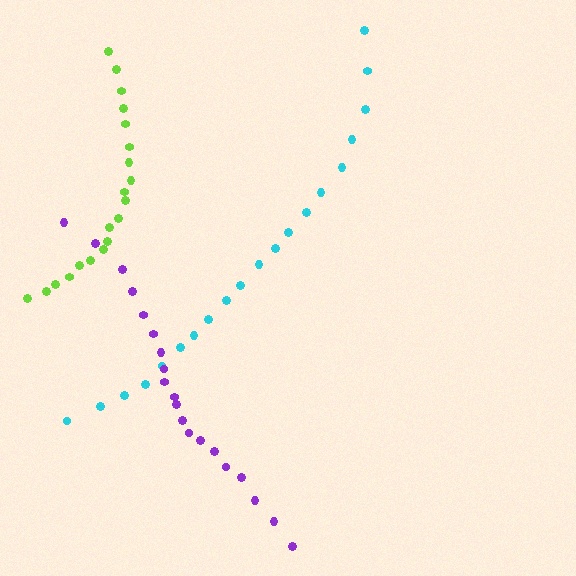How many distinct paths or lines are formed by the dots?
There are 3 distinct paths.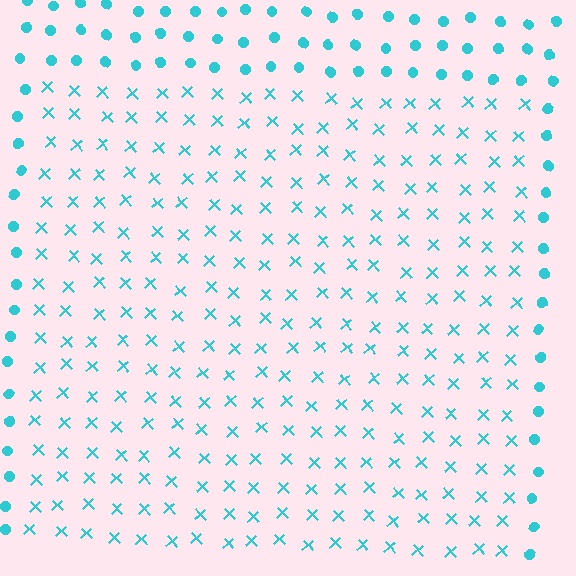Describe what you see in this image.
The image is filled with small cyan elements arranged in a uniform grid. A rectangle-shaped region contains X marks, while the surrounding area contains circles. The boundary is defined purely by the change in element shape.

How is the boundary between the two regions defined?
The boundary is defined by a change in element shape: X marks inside vs. circles outside. All elements share the same color and spacing.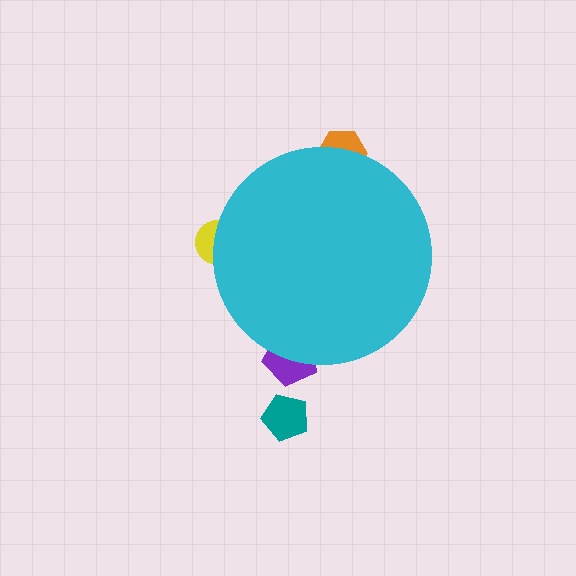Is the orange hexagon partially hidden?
Yes, the orange hexagon is partially hidden behind the cyan circle.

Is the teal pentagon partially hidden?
No, the teal pentagon is fully visible.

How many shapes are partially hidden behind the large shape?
3 shapes are partially hidden.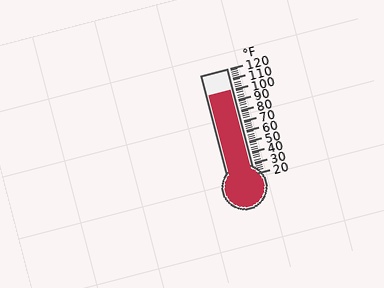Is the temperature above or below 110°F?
The temperature is below 110°F.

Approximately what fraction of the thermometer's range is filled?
The thermometer is filled to approximately 80% of its range.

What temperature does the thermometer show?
The thermometer shows approximately 100°F.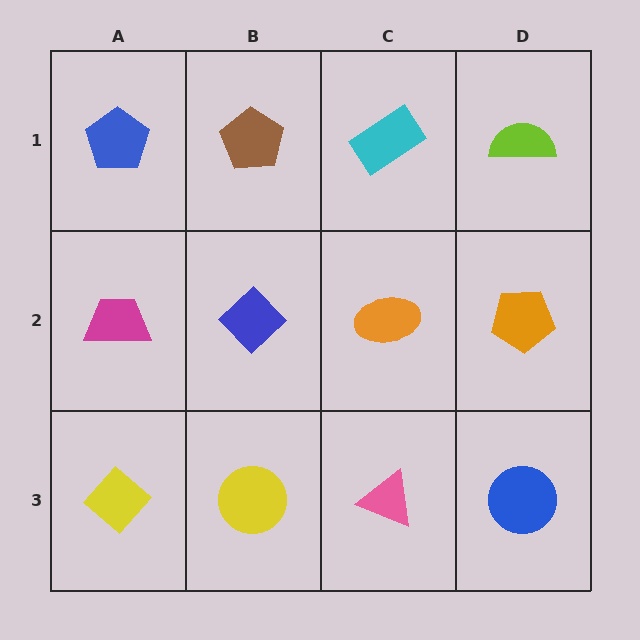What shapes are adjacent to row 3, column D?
An orange pentagon (row 2, column D), a pink triangle (row 3, column C).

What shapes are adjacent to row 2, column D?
A lime semicircle (row 1, column D), a blue circle (row 3, column D), an orange ellipse (row 2, column C).